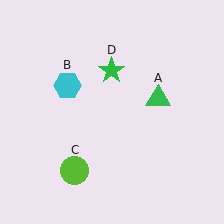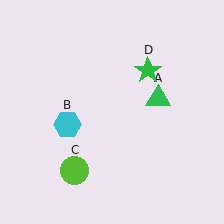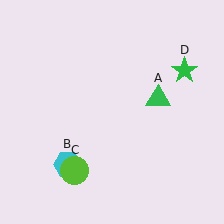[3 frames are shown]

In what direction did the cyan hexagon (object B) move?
The cyan hexagon (object B) moved down.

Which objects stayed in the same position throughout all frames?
Green triangle (object A) and lime circle (object C) remained stationary.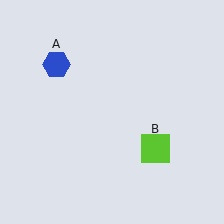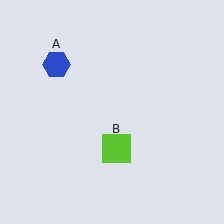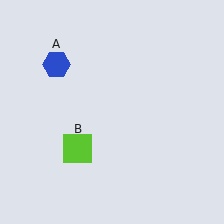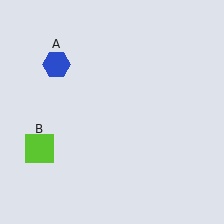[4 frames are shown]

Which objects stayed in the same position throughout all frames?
Blue hexagon (object A) remained stationary.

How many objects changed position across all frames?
1 object changed position: lime square (object B).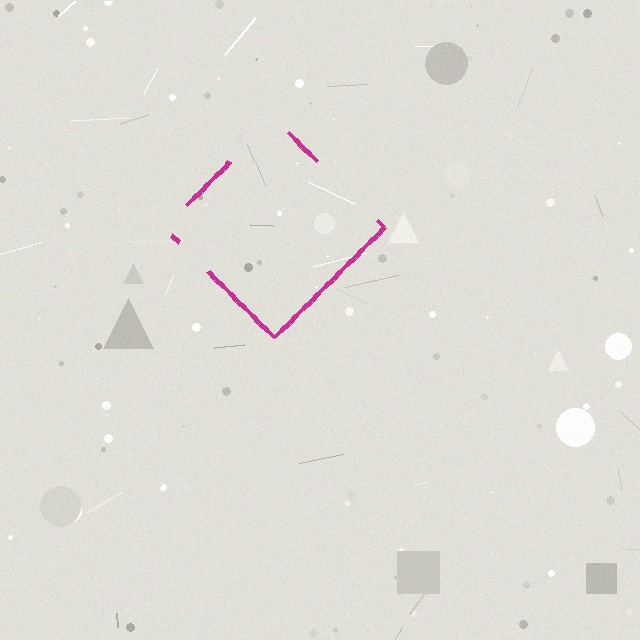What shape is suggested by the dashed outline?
The dashed outline suggests a diamond.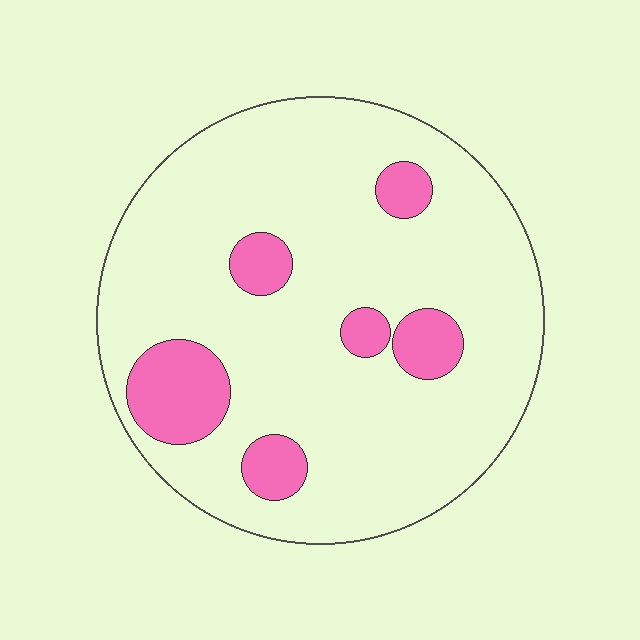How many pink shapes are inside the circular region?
6.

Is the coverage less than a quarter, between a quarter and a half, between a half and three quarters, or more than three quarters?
Less than a quarter.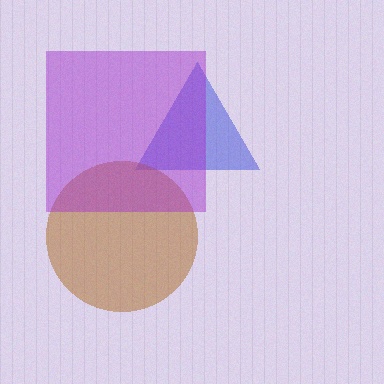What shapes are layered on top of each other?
The layered shapes are: a blue triangle, a brown circle, a purple square.